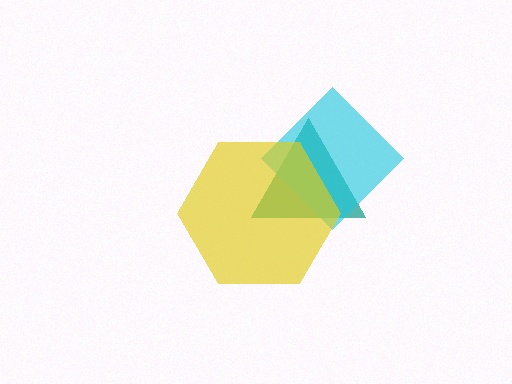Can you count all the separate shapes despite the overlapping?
Yes, there are 3 separate shapes.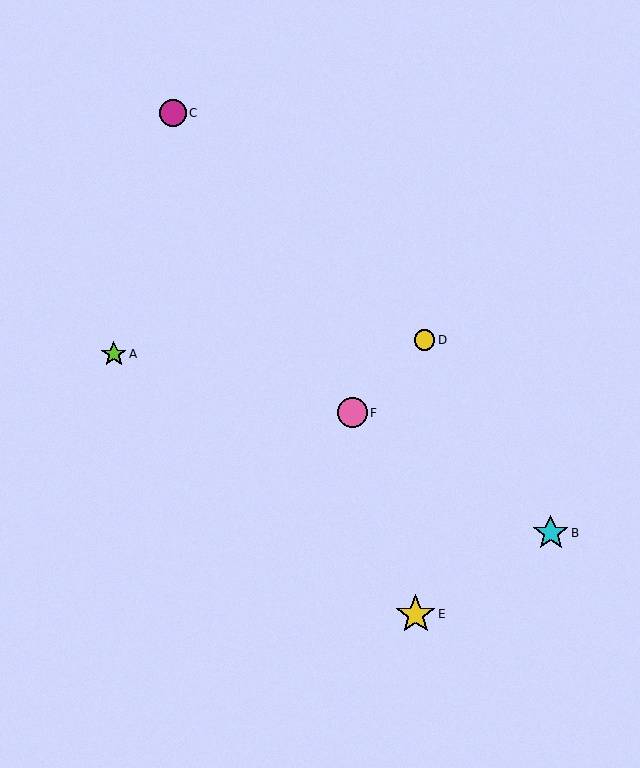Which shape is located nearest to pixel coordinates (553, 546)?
The cyan star (labeled B) at (551, 533) is nearest to that location.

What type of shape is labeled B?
Shape B is a cyan star.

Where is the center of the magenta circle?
The center of the magenta circle is at (173, 113).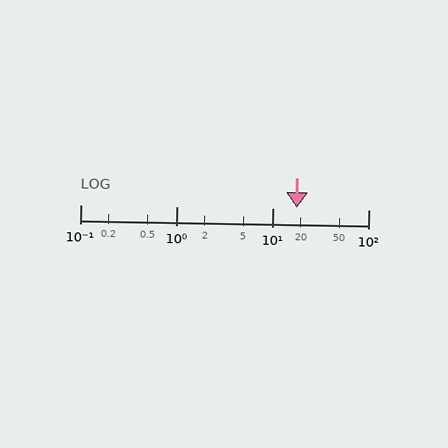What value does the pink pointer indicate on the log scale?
The pointer indicates approximately 18.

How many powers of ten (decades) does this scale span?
The scale spans 3 decades, from 0.1 to 100.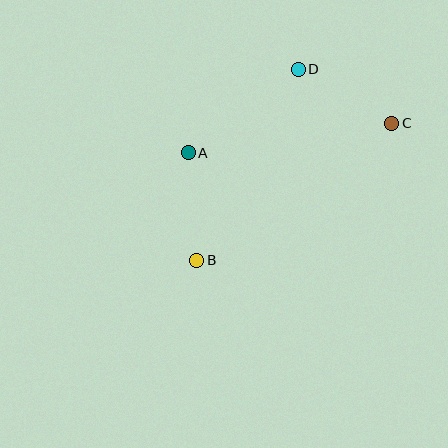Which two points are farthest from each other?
Points B and C are farthest from each other.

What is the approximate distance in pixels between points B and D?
The distance between B and D is approximately 216 pixels.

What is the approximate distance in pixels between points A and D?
The distance between A and D is approximately 138 pixels.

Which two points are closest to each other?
Points A and B are closest to each other.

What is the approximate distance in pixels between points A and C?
The distance between A and C is approximately 206 pixels.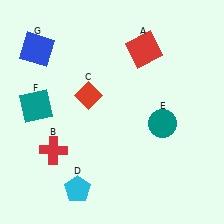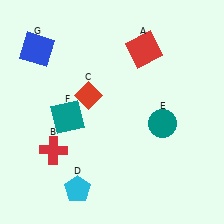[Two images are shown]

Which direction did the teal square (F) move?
The teal square (F) moved right.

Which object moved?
The teal square (F) moved right.